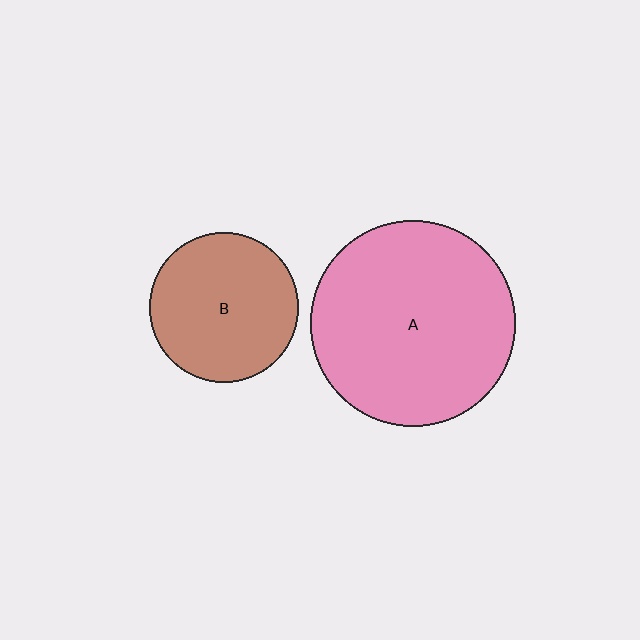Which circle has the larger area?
Circle A (pink).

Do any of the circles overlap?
No, none of the circles overlap.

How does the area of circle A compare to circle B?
Approximately 1.9 times.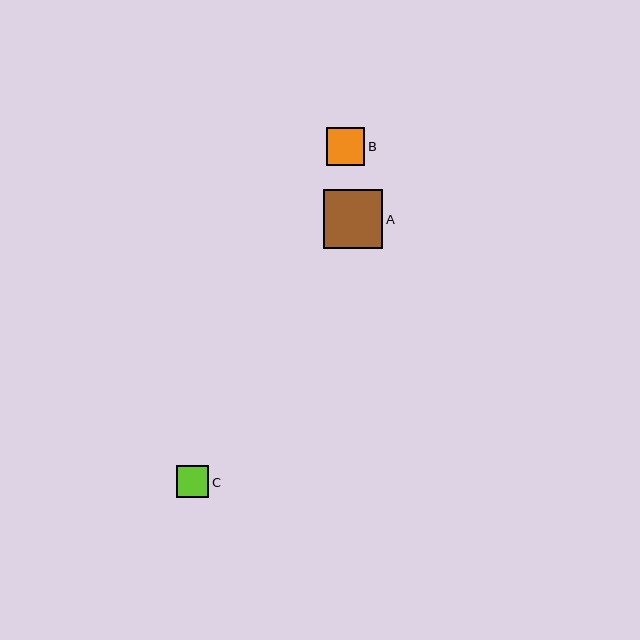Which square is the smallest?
Square C is the smallest with a size of approximately 32 pixels.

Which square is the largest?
Square A is the largest with a size of approximately 59 pixels.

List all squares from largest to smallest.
From largest to smallest: A, B, C.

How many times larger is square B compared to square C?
Square B is approximately 1.2 times the size of square C.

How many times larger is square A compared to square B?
Square A is approximately 1.6 times the size of square B.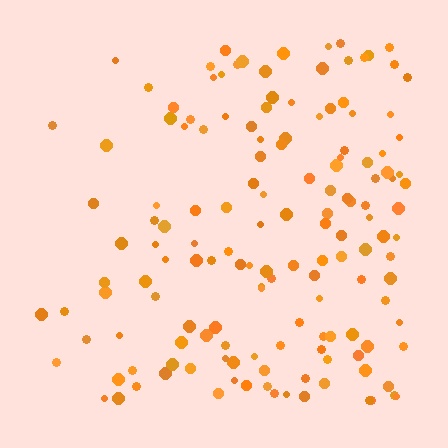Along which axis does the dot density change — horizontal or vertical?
Horizontal.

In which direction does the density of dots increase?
From left to right, with the right side densest.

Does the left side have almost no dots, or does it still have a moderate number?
Still a moderate number, just noticeably fewer than the right.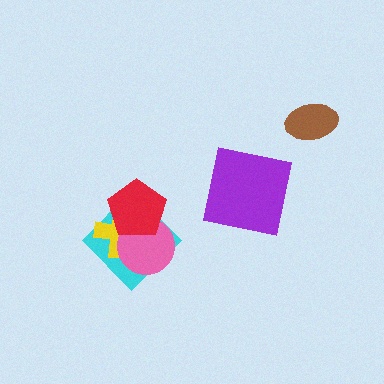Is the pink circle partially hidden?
Yes, it is partially covered by another shape.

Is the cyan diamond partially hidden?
Yes, it is partially covered by another shape.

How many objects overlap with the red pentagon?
3 objects overlap with the red pentagon.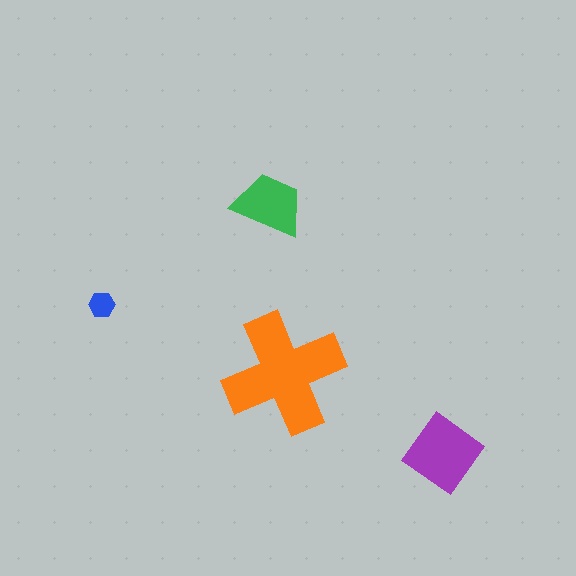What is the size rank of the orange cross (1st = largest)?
1st.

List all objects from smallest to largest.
The blue hexagon, the green trapezoid, the purple diamond, the orange cross.